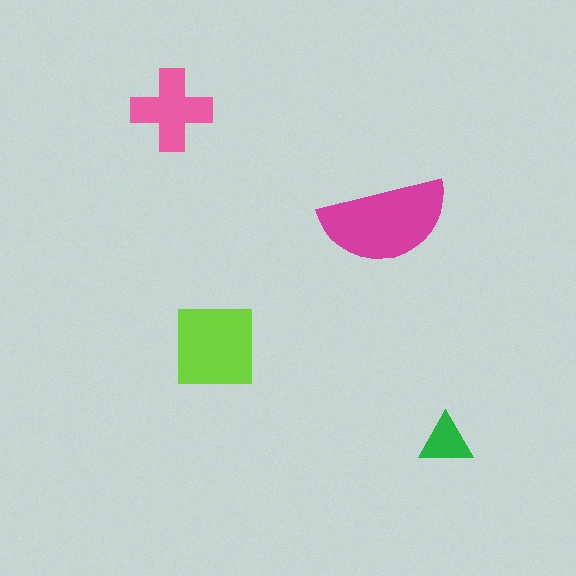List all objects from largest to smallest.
The magenta semicircle, the lime square, the pink cross, the green triangle.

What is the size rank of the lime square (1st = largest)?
2nd.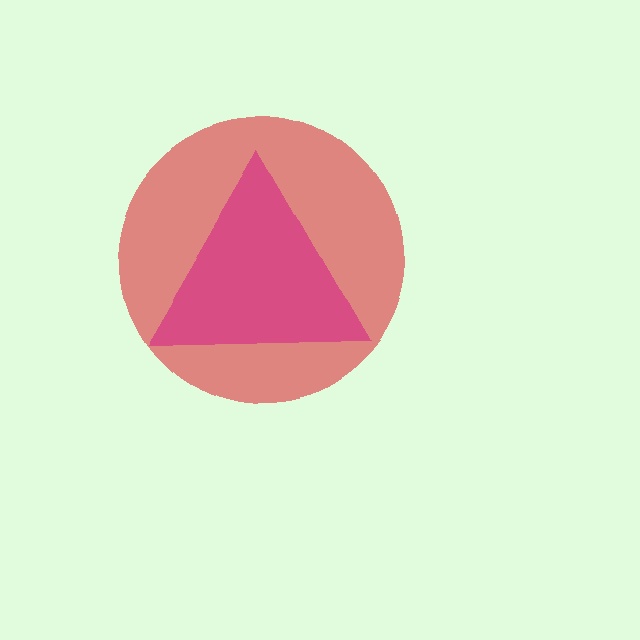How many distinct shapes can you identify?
There are 2 distinct shapes: a red circle, a magenta triangle.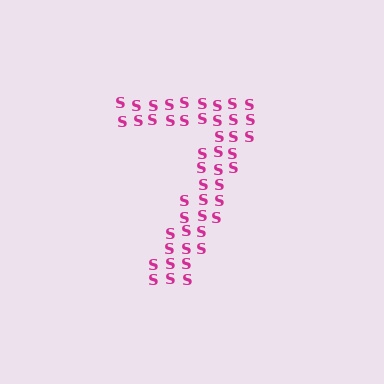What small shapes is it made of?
It is made of small letter S's.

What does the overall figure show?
The overall figure shows the digit 7.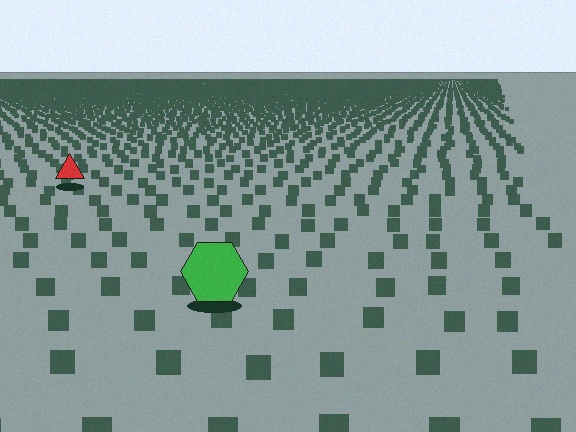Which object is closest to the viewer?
The green hexagon is closest. The texture marks near it are larger and more spread out.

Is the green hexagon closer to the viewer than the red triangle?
Yes. The green hexagon is closer — you can tell from the texture gradient: the ground texture is coarser near it.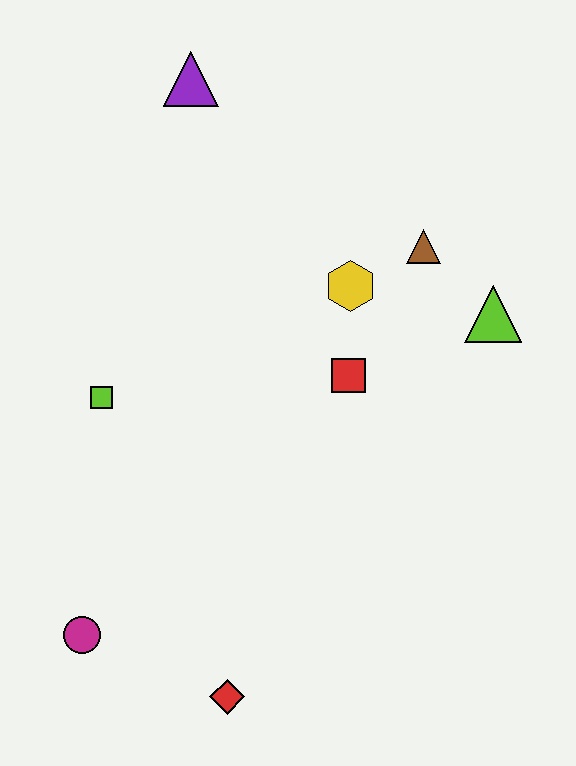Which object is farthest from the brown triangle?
The magenta circle is farthest from the brown triangle.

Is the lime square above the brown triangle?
No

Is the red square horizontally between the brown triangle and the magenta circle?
Yes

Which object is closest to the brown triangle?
The yellow hexagon is closest to the brown triangle.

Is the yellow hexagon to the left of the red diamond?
No